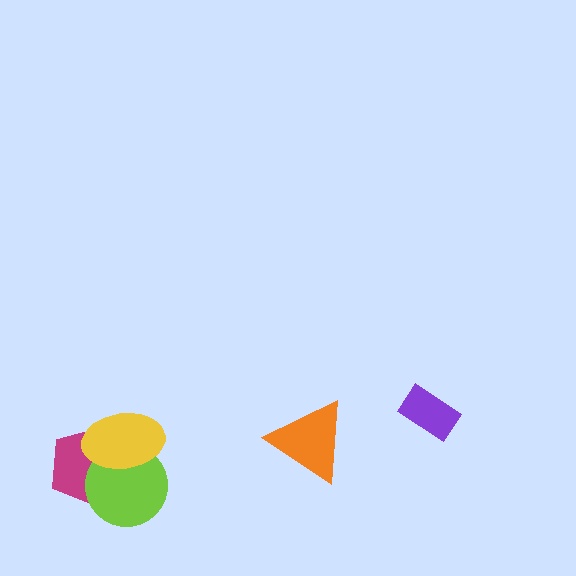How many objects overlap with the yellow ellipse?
2 objects overlap with the yellow ellipse.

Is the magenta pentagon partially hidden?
Yes, it is partially covered by another shape.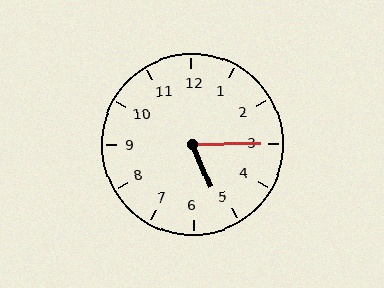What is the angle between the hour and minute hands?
Approximately 68 degrees.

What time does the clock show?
5:15.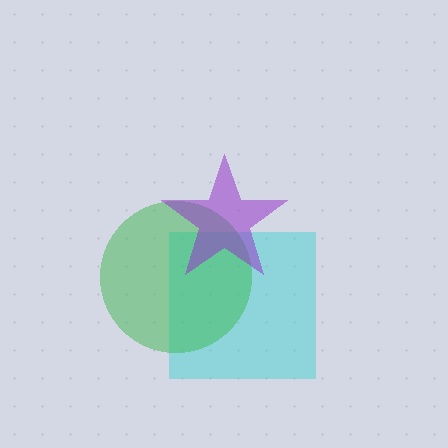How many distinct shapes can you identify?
There are 3 distinct shapes: a cyan square, a green circle, a purple star.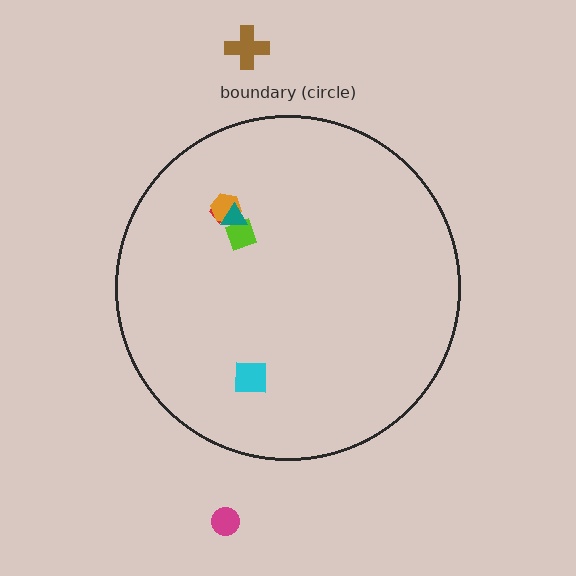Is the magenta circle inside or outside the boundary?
Outside.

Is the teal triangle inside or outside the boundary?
Inside.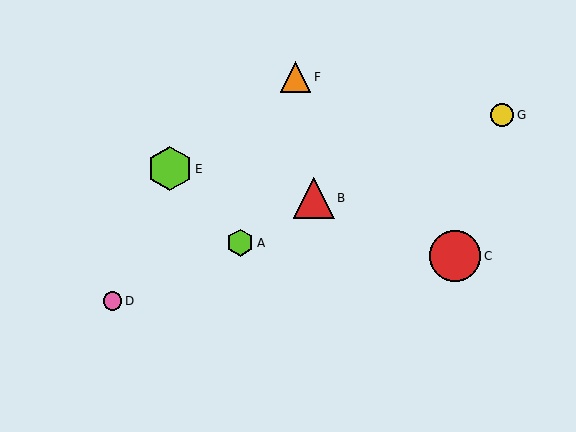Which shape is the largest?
The red circle (labeled C) is the largest.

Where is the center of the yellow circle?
The center of the yellow circle is at (502, 115).